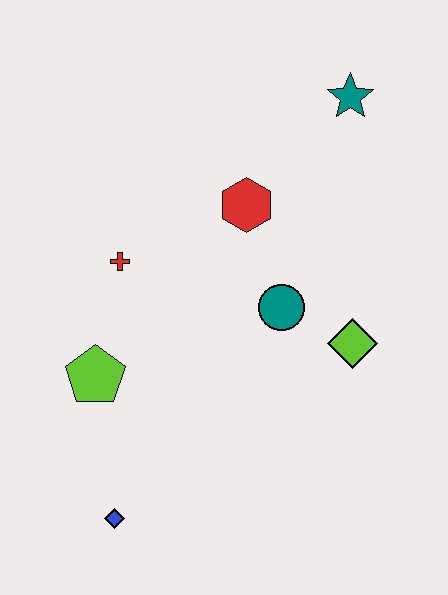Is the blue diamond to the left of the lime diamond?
Yes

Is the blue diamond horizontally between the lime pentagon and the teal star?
Yes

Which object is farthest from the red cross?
The teal star is farthest from the red cross.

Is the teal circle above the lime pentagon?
Yes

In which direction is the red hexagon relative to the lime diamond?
The red hexagon is above the lime diamond.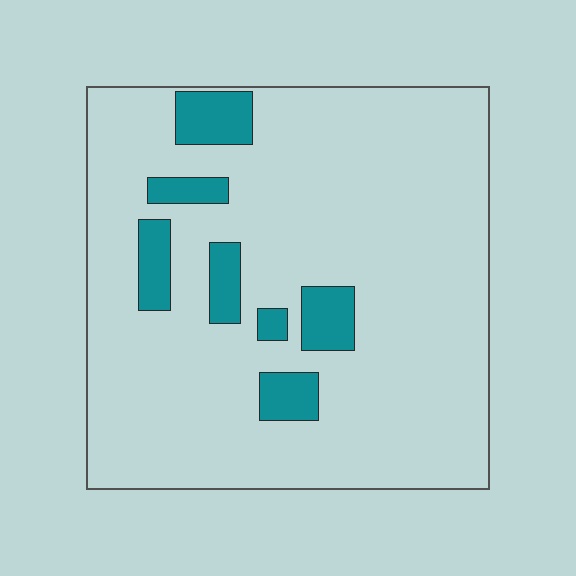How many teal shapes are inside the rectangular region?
7.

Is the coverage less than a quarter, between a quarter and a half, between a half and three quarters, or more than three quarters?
Less than a quarter.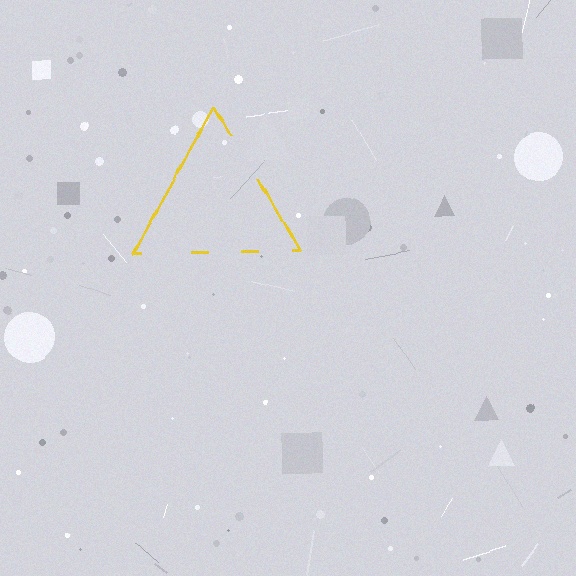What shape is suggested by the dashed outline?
The dashed outline suggests a triangle.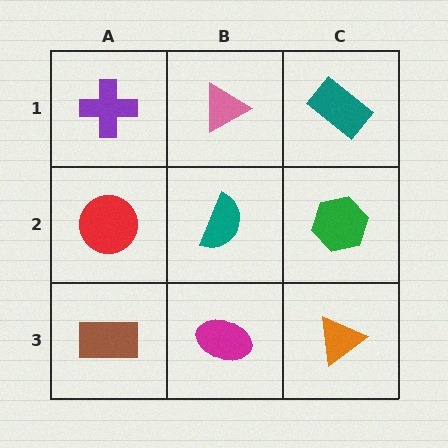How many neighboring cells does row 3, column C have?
2.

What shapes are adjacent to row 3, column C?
A green hexagon (row 2, column C), a magenta ellipse (row 3, column B).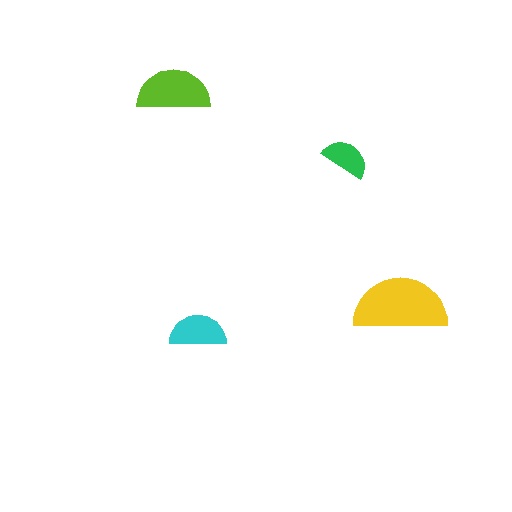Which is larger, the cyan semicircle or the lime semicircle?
The lime one.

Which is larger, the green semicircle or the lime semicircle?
The lime one.